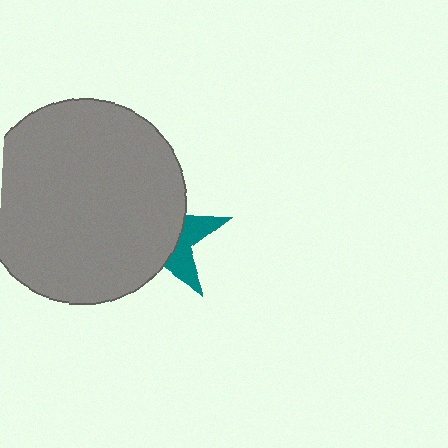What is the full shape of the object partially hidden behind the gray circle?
The partially hidden object is a teal star.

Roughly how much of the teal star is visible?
A small part of it is visible (roughly 31%).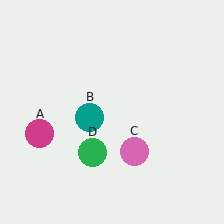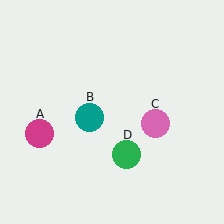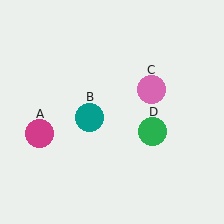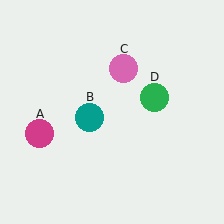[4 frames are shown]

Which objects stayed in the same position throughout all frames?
Magenta circle (object A) and teal circle (object B) remained stationary.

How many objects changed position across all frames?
2 objects changed position: pink circle (object C), green circle (object D).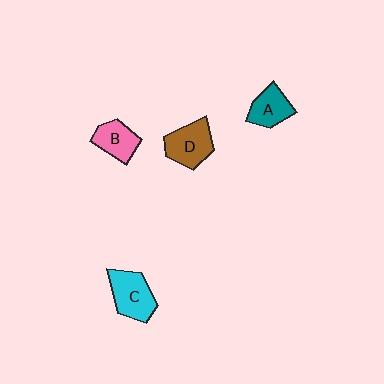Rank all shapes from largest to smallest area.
From largest to smallest: C (cyan), D (brown), B (pink), A (teal).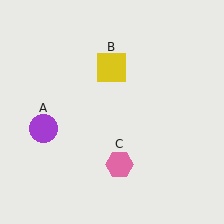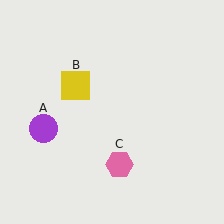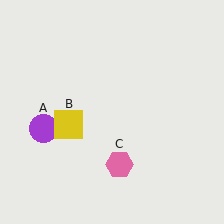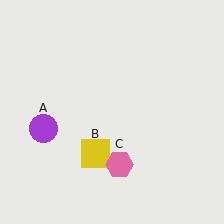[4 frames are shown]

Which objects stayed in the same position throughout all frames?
Purple circle (object A) and pink hexagon (object C) remained stationary.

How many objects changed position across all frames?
1 object changed position: yellow square (object B).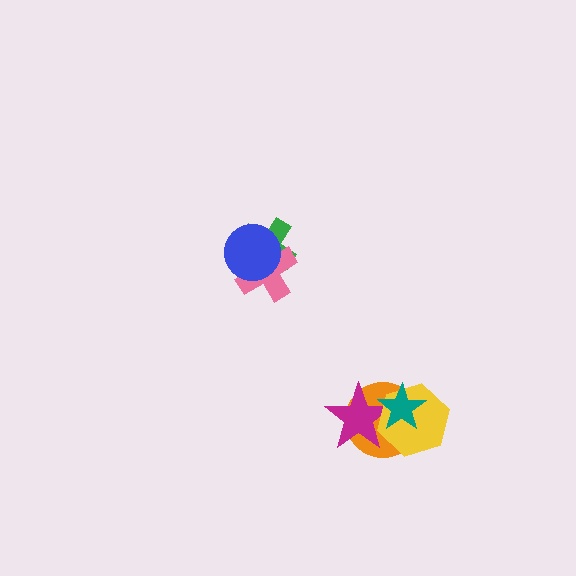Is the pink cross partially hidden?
Yes, it is partially covered by another shape.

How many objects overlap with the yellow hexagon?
3 objects overlap with the yellow hexagon.